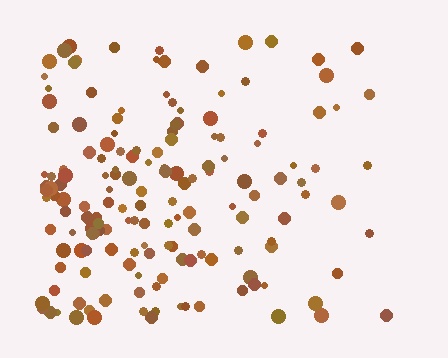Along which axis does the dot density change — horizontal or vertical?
Horizontal.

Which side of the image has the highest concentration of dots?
The left.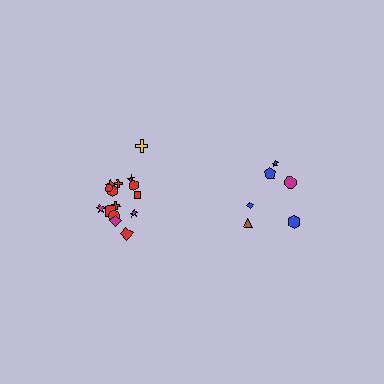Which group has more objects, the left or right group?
The left group.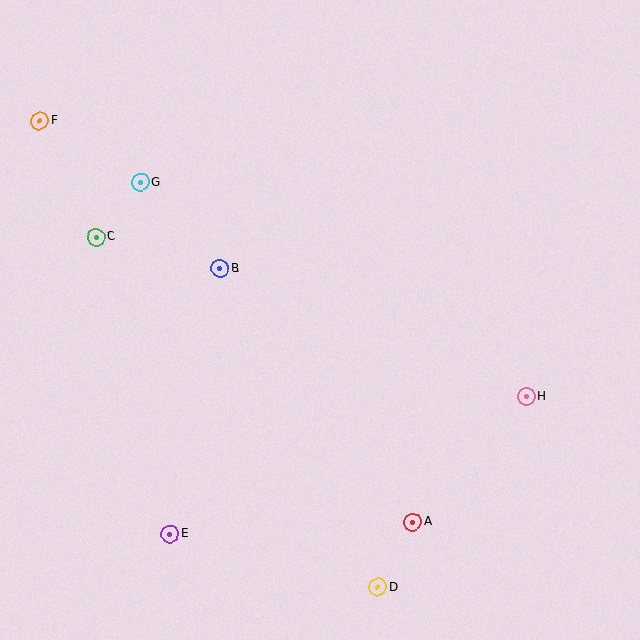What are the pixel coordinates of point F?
Point F is at (40, 121).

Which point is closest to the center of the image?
Point B at (220, 269) is closest to the center.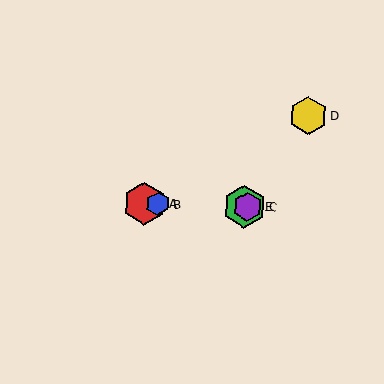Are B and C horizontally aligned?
Yes, both are at y≈204.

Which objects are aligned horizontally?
Objects A, B, C, E are aligned horizontally.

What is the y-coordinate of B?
Object B is at y≈204.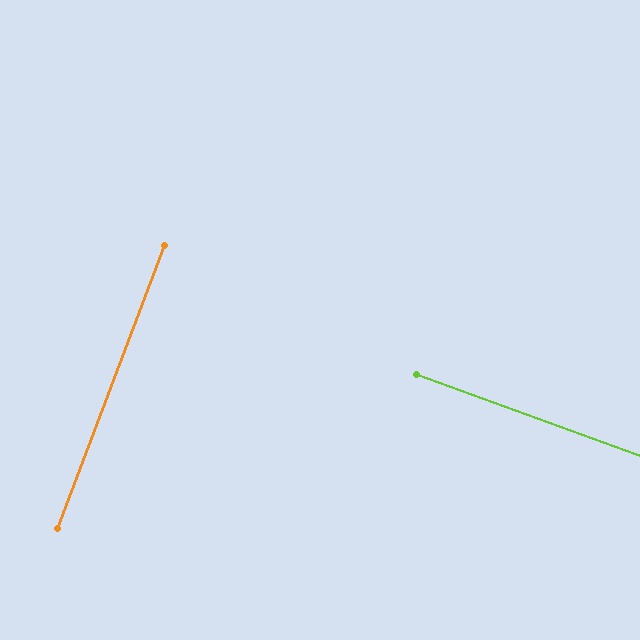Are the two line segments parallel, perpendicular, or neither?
Perpendicular — they meet at approximately 89°.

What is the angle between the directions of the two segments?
Approximately 89 degrees.